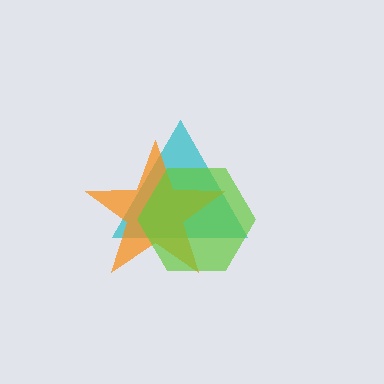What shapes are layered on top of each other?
The layered shapes are: a cyan triangle, an orange star, a lime hexagon.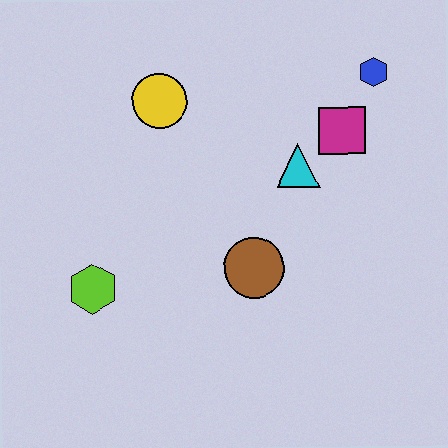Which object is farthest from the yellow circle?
The blue hexagon is farthest from the yellow circle.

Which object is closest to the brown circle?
The cyan triangle is closest to the brown circle.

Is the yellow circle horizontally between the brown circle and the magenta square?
No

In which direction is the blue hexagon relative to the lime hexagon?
The blue hexagon is to the right of the lime hexagon.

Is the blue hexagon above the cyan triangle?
Yes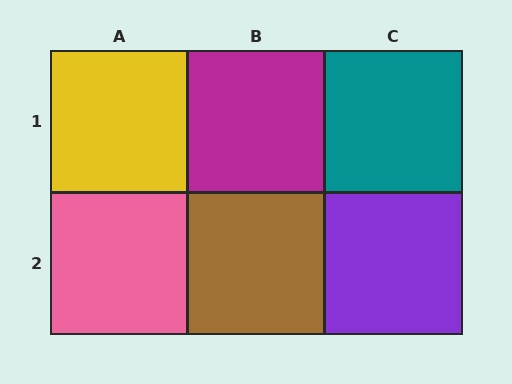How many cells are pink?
1 cell is pink.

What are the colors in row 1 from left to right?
Yellow, magenta, teal.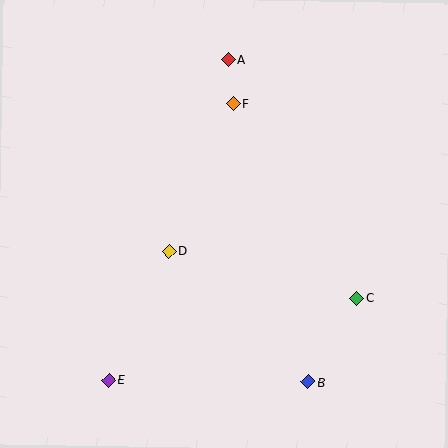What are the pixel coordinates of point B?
Point B is at (308, 382).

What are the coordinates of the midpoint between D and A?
The midpoint between D and A is at (198, 156).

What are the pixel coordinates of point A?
Point A is at (228, 60).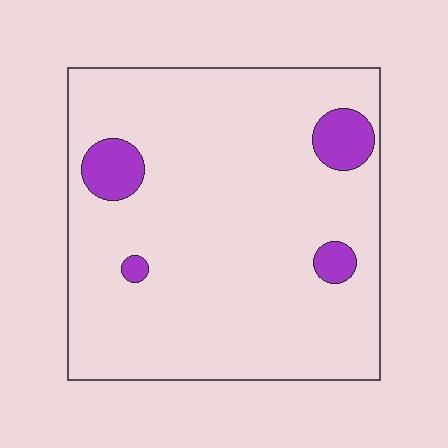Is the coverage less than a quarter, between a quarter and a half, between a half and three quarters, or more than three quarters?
Less than a quarter.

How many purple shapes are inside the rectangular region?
4.